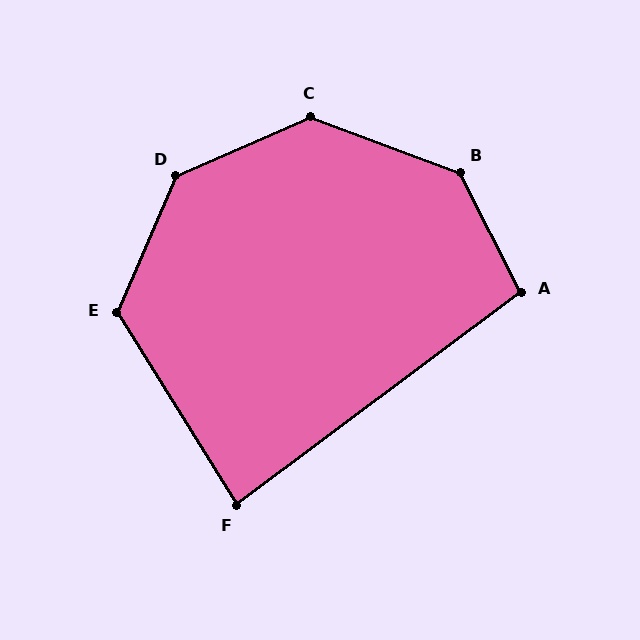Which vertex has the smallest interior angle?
F, at approximately 85 degrees.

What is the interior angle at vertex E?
Approximately 125 degrees (obtuse).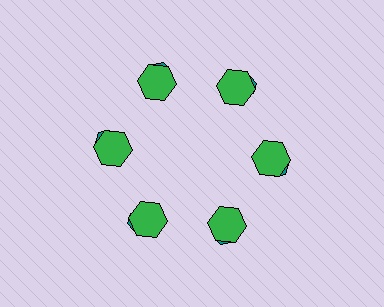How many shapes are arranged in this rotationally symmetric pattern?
There are 12 shapes, arranged in 6 groups of 2.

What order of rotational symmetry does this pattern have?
This pattern has 6-fold rotational symmetry.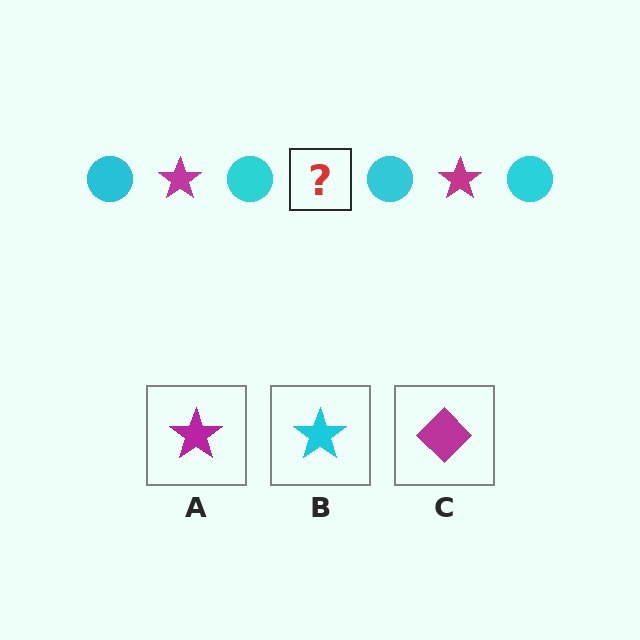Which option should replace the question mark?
Option A.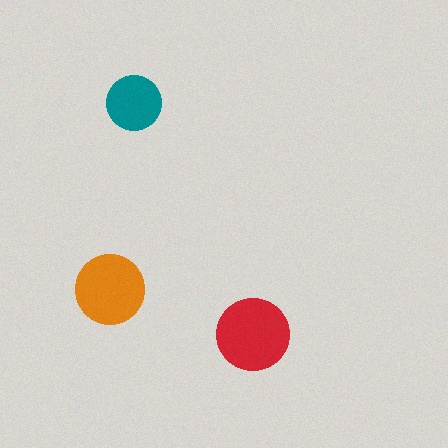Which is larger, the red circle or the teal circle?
The red one.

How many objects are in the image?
There are 3 objects in the image.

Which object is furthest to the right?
The red circle is rightmost.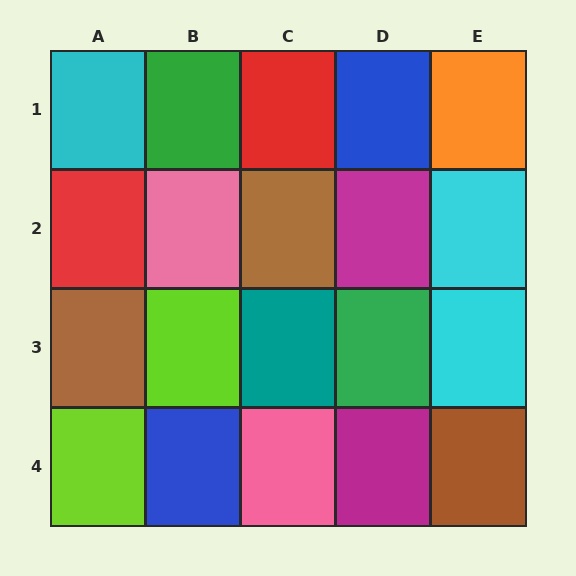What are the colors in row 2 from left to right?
Red, pink, brown, magenta, cyan.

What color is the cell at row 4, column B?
Blue.